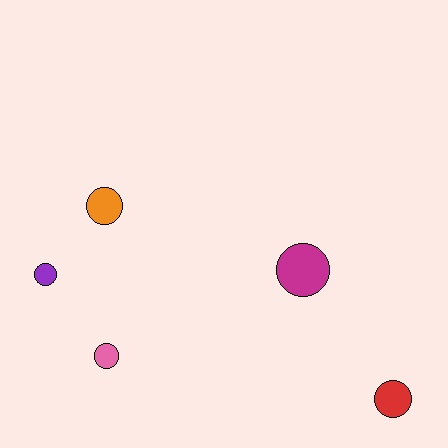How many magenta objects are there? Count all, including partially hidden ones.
There is 1 magenta object.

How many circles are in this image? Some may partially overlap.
There are 5 circles.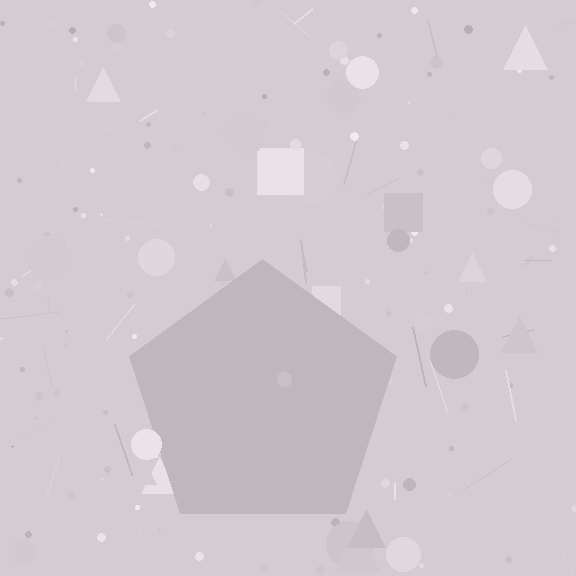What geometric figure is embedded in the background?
A pentagon is embedded in the background.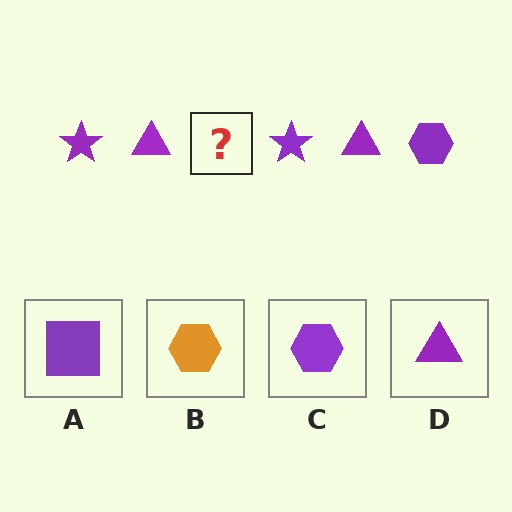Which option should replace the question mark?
Option C.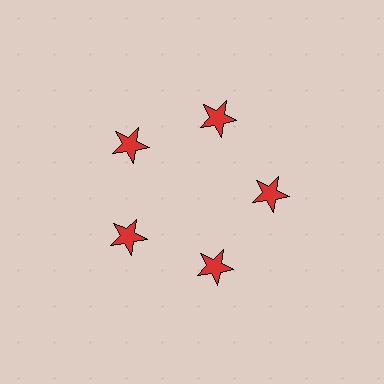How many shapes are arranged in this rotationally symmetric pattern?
There are 5 shapes, arranged in 5 groups of 1.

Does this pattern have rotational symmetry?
Yes, this pattern has 5-fold rotational symmetry. It looks the same after rotating 72 degrees around the center.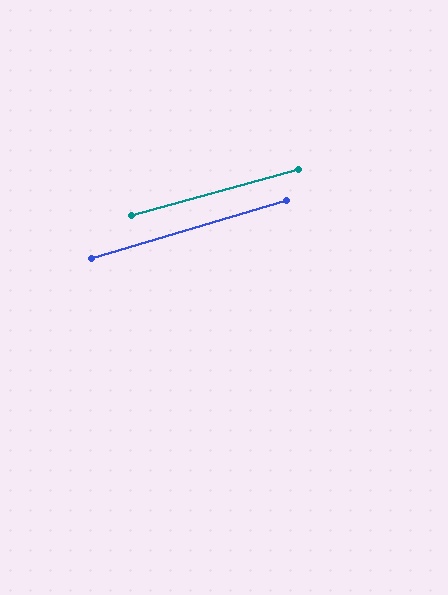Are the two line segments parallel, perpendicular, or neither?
Parallel — their directions differ by only 1.0°.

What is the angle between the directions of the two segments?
Approximately 1 degree.